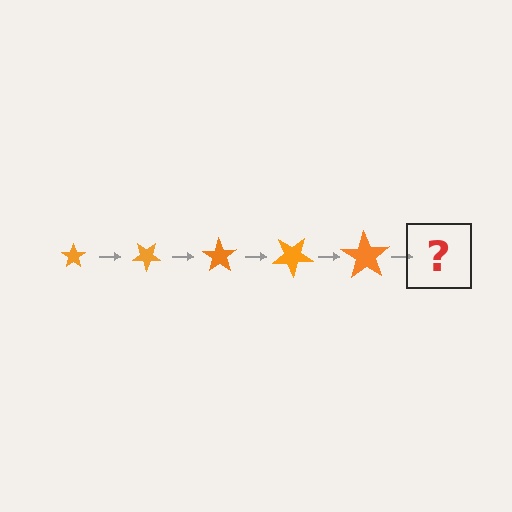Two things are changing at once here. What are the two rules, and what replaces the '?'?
The two rules are that the star grows larger each step and it rotates 35 degrees each step. The '?' should be a star, larger than the previous one and rotated 175 degrees from the start.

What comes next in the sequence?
The next element should be a star, larger than the previous one and rotated 175 degrees from the start.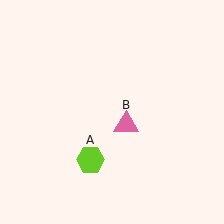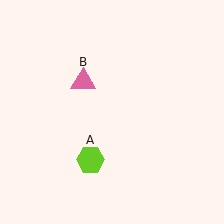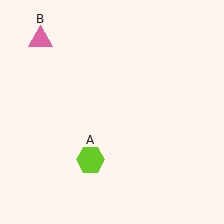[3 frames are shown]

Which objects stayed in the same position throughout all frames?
Lime hexagon (object A) remained stationary.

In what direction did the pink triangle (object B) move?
The pink triangle (object B) moved up and to the left.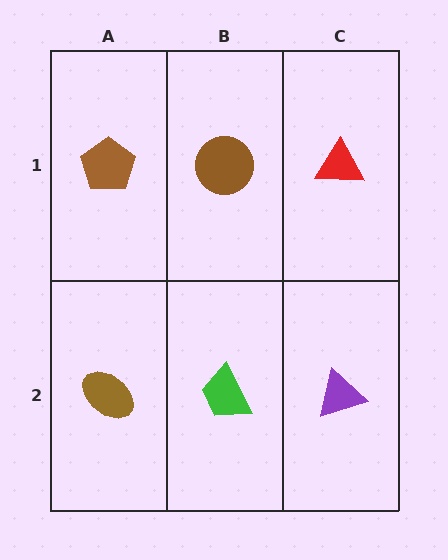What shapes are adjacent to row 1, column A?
A brown ellipse (row 2, column A), a brown circle (row 1, column B).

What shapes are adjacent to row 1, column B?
A green trapezoid (row 2, column B), a brown pentagon (row 1, column A), a red triangle (row 1, column C).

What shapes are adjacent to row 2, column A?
A brown pentagon (row 1, column A), a green trapezoid (row 2, column B).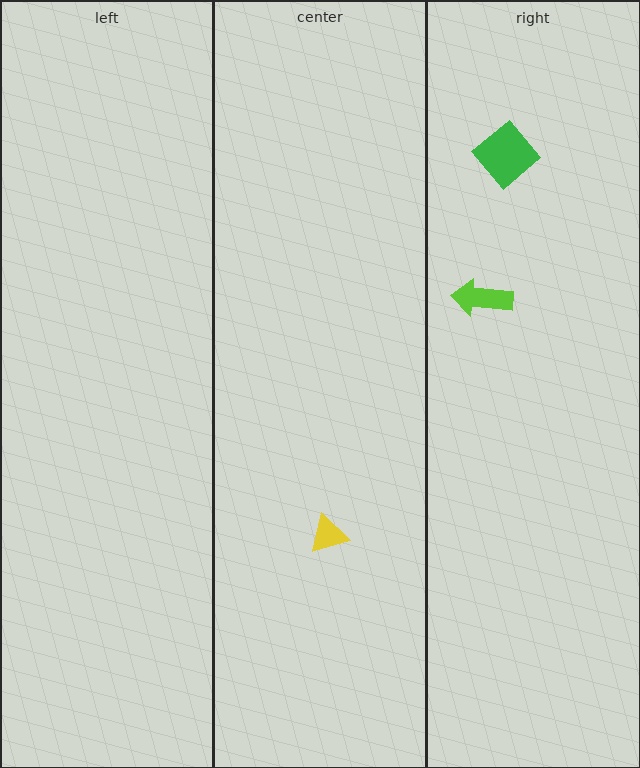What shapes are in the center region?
The yellow triangle.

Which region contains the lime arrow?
The right region.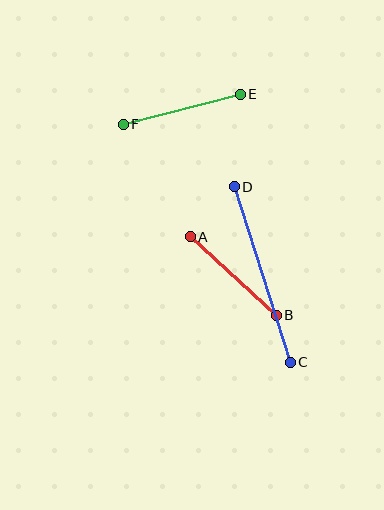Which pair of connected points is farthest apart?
Points C and D are farthest apart.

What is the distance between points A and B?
The distance is approximately 116 pixels.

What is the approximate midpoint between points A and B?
The midpoint is at approximately (233, 276) pixels.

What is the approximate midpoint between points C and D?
The midpoint is at approximately (262, 275) pixels.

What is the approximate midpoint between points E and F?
The midpoint is at approximately (182, 109) pixels.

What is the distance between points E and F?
The distance is approximately 121 pixels.